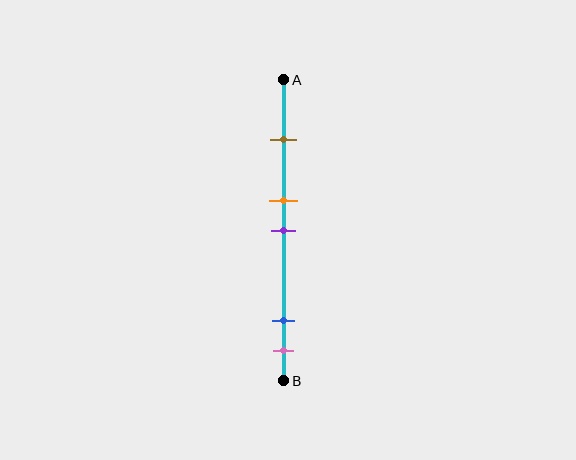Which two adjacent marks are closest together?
The orange and purple marks are the closest adjacent pair.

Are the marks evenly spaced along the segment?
No, the marks are not evenly spaced.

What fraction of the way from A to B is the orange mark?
The orange mark is approximately 40% (0.4) of the way from A to B.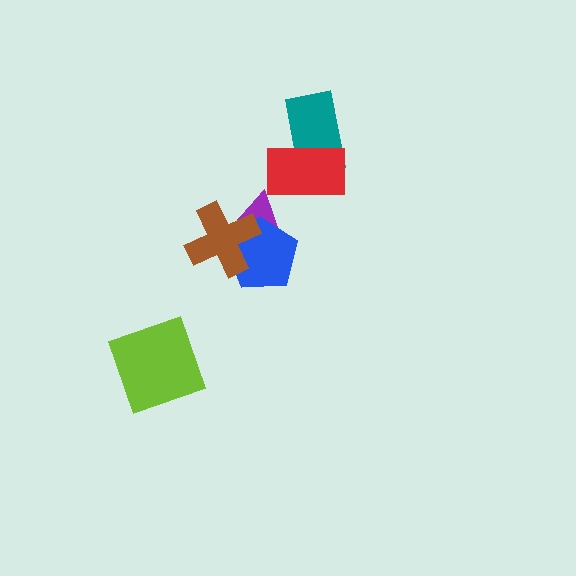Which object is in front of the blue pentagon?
The brown cross is in front of the blue pentagon.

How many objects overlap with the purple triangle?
2 objects overlap with the purple triangle.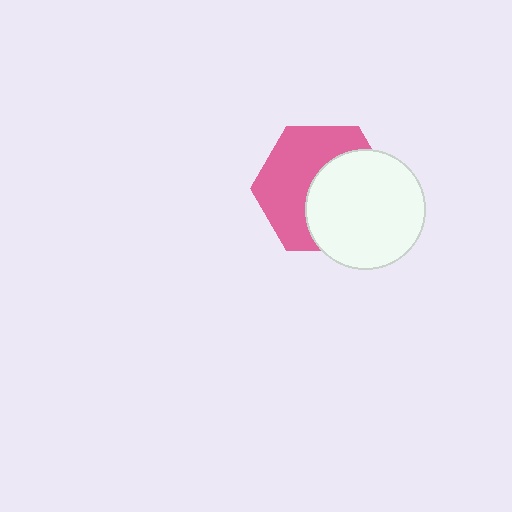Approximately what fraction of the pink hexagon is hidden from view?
Roughly 48% of the pink hexagon is hidden behind the white circle.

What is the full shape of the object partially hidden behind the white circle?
The partially hidden object is a pink hexagon.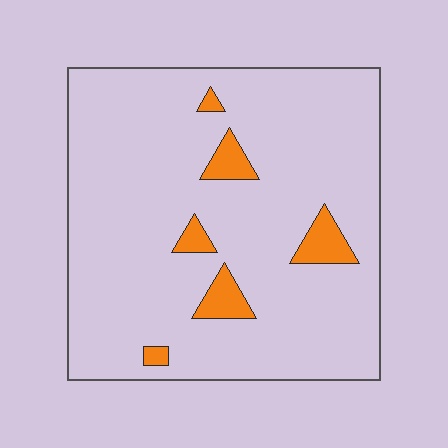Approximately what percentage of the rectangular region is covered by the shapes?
Approximately 10%.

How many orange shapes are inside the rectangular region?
6.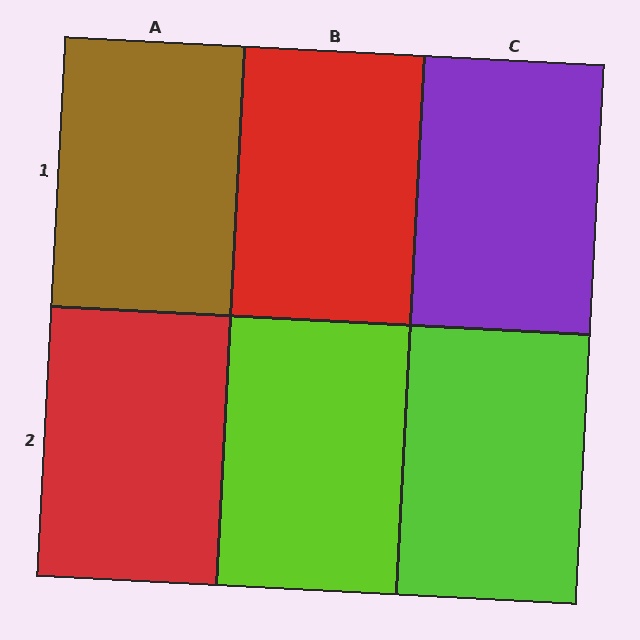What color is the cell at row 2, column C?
Lime.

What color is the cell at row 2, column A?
Red.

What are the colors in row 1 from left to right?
Brown, red, purple.